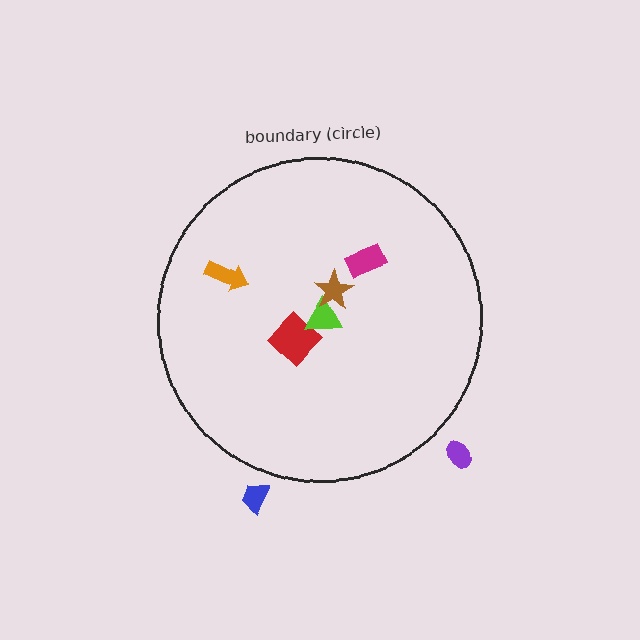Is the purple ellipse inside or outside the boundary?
Outside.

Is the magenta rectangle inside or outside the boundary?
Inside.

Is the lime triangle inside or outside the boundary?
Inside.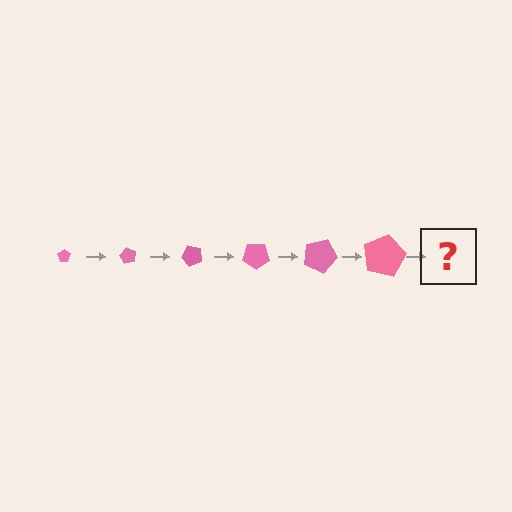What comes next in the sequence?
The next element should be a pentagon, larger than the previous one and rotated 360 degrees from the start.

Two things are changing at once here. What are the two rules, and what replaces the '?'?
The two rules are that the pentagon grows larger each step and it rotates 60 degrees each step. The '?' should be a pentagon, larger than the previous one and rotated 360 degrees from the start.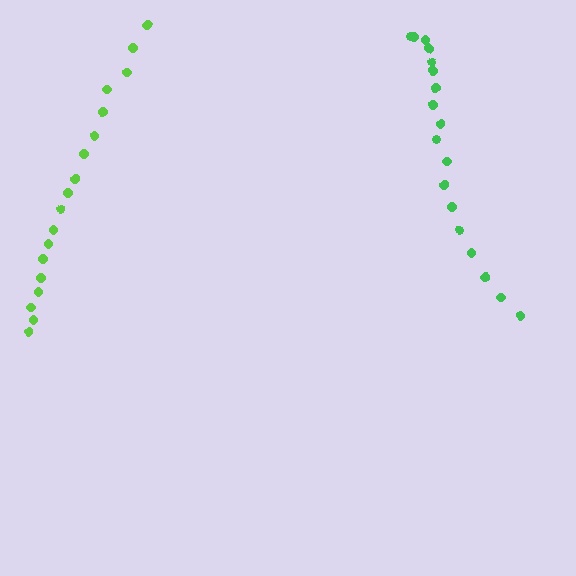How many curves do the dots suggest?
There are 2 distinct paths.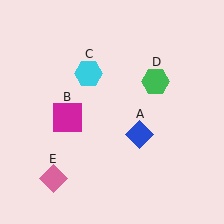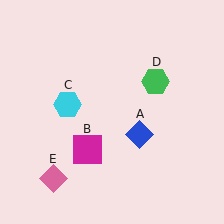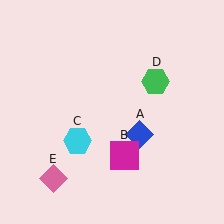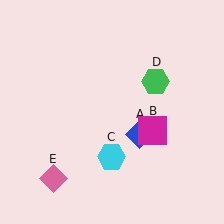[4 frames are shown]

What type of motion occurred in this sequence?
The magenta square (object B), cyan hexagon (object C) rotated counterclockwise around the center of the scene.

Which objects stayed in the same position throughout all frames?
Blue diamond (object A) and green hexagon (object D) and pink diamond (object E) remained stationary.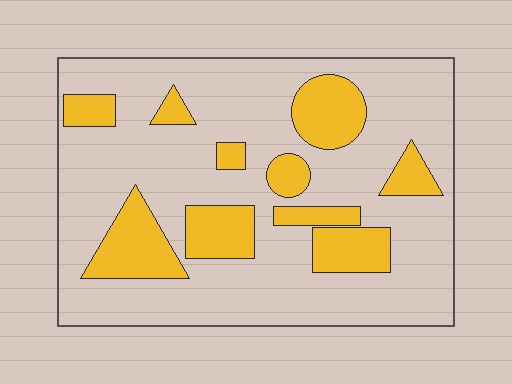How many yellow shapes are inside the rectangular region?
10.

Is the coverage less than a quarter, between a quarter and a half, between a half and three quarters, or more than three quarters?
Less than a quarter.